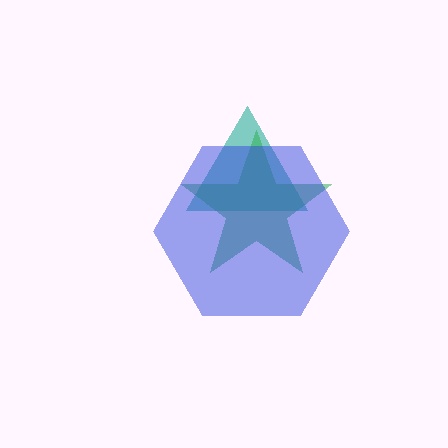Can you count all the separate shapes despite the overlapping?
Yes, there are 3 separate shapes.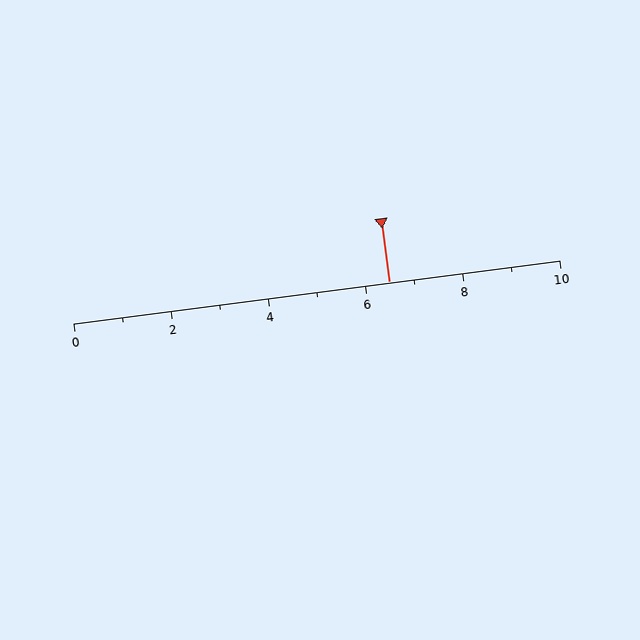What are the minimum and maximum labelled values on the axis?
The axis runs from 0 to 10.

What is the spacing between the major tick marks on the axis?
The major ticks are spaced 2 apart.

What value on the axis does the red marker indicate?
The marker indicates approximately 6.5.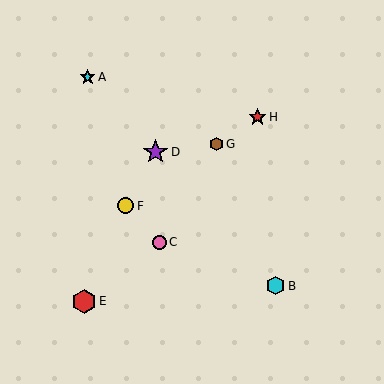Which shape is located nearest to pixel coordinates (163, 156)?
The purple star (labeled D) at (156, 152) is nearest to that location.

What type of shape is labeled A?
Shape A is a cyan star.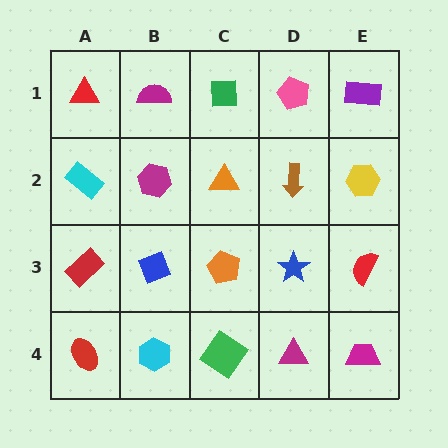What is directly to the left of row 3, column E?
A blue star.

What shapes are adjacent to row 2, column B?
A magenta semicircle (row 1, column B), a blue diamond (row 3, column B), a cyan rectangle (row 2, column A), an orange triangle (row 2, column C).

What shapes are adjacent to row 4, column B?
A blue diamond (row 3, column B), a red ellipse (row 4, column A), a green diamond (row 4, column C).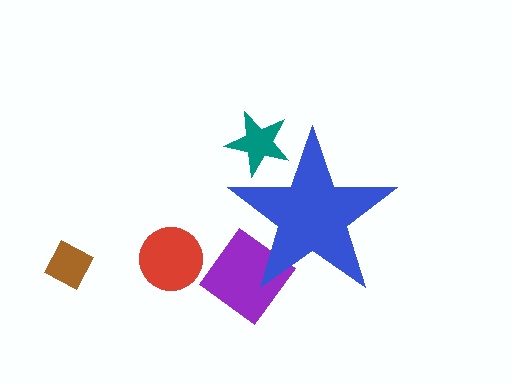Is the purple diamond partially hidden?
Yes, the purple diamond is partially hidden behind the blue star.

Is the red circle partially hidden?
No, the red circle is fully visible.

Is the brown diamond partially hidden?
No, the brown diamond is fully visible.